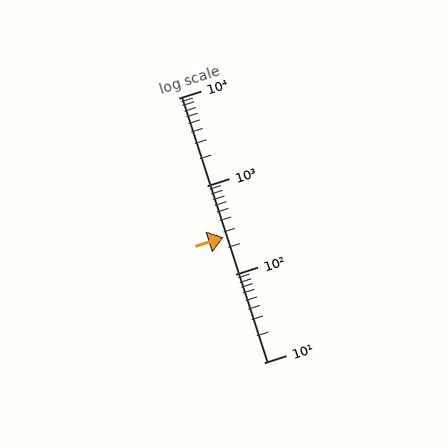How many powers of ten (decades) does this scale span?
The scale spans 3 decades, from 10 to 10000.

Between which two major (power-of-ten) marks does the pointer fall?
The pointer is between 100 and 1000.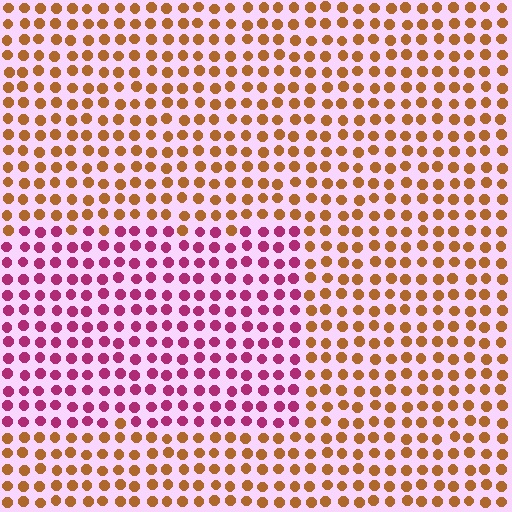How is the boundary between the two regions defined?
The boundary is defined purely by a slight shift in hue (about 62 degrees). Spacing, size, and orientation are identical on both sides.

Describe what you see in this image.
The image is filled with small brown elements in a uniform arrangement. A rectangle-shaped region is visible where the elements are tinted to a slightly different hue, forming a subtle color boundary.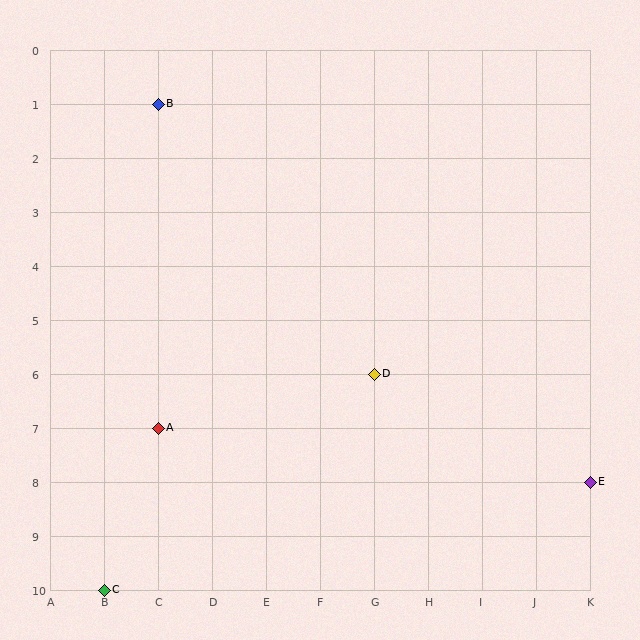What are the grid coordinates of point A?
Point A is at grid coordinates (C, 7).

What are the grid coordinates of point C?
Point C is at grid coordinates (B, 10).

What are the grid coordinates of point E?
Point E is at grid coordinates (K, 8).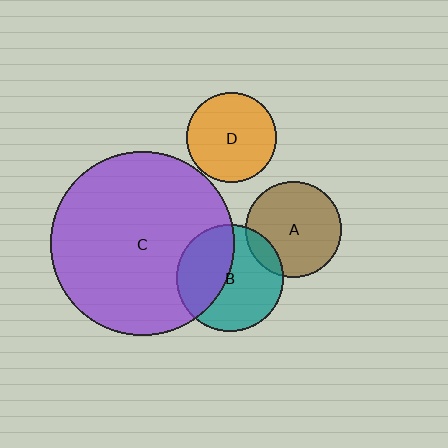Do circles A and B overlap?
Yes.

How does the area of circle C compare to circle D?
Approximately 4.2 times.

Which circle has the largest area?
Circle C (purple).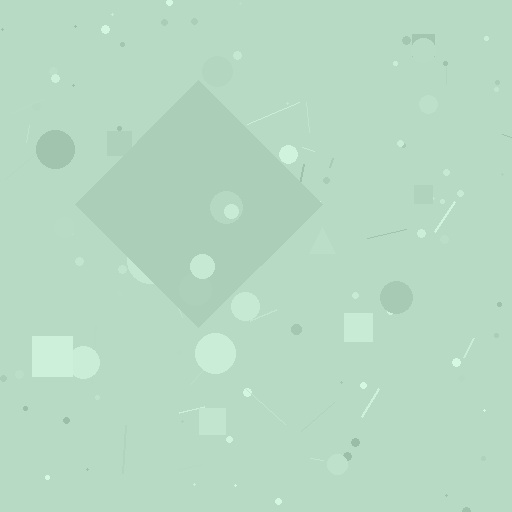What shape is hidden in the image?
A diamond is hidden in the image.